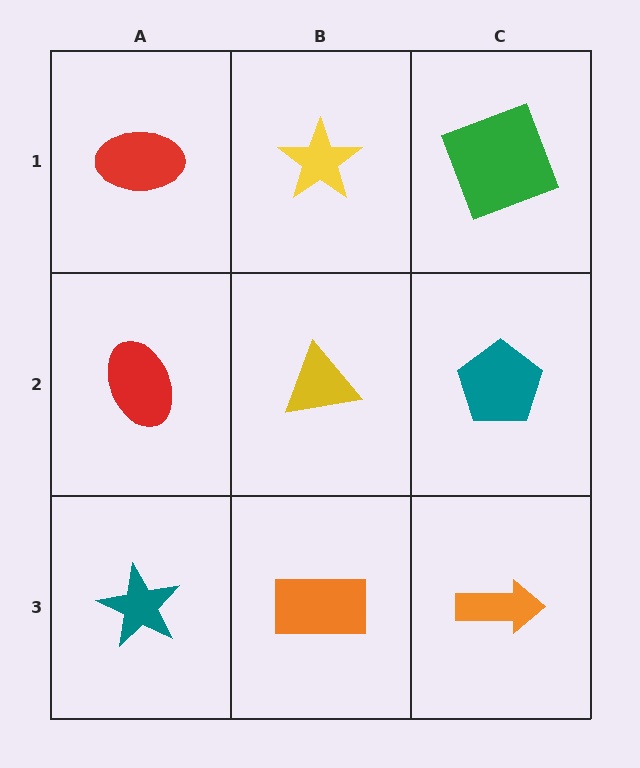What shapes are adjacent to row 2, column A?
A red ellipse (row 1, column A), a teal star (row 3, column A), a yellow triangle (row 2, column B).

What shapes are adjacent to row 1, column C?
A teal pentagon (row 2, column C), a yellow star (row 1, column B).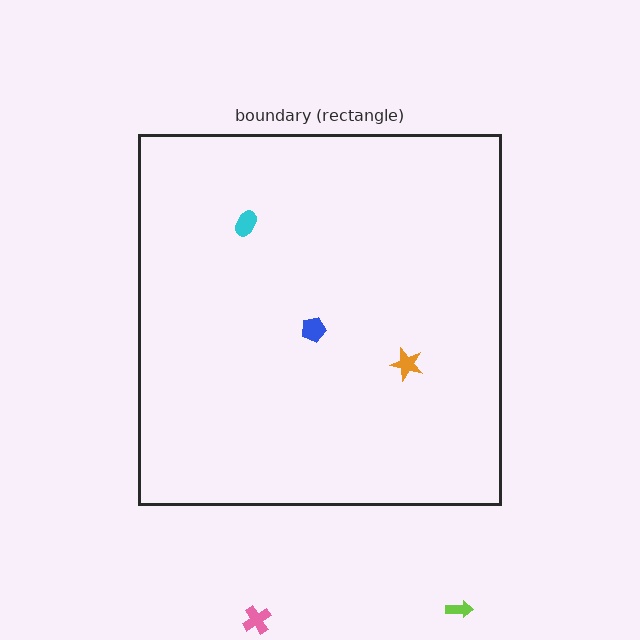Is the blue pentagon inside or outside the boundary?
Inside.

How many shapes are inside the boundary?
3 inside, 2 outside.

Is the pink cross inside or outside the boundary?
Outside.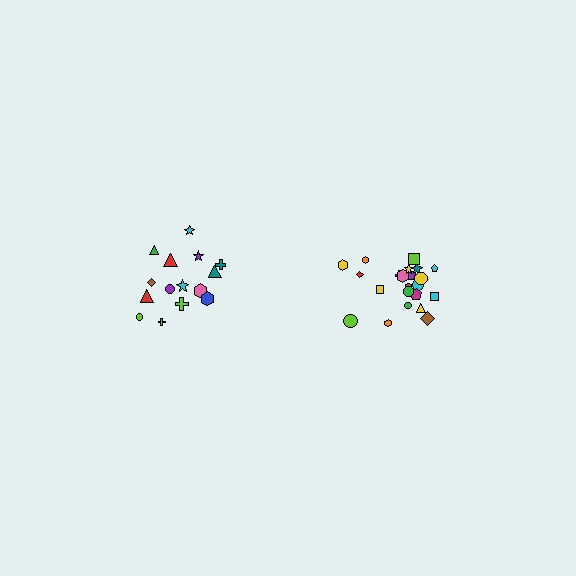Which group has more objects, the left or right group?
The right group.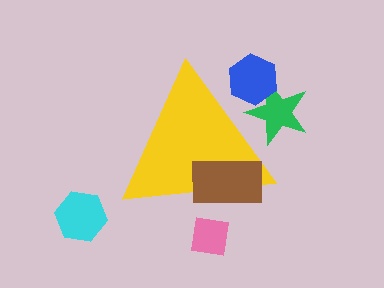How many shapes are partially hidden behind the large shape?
3 shapes are partially hidden.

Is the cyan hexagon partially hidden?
No, the cyan hexagon is fully visible.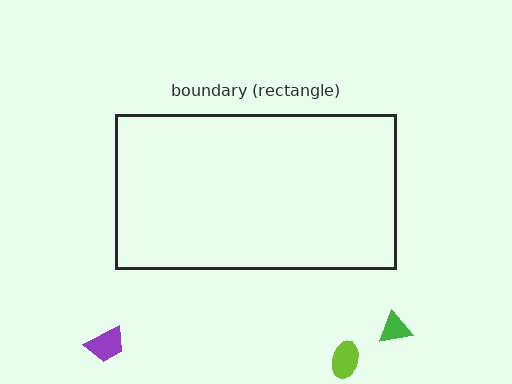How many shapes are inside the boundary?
0 inside, 3 outside.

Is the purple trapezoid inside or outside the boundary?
Outside.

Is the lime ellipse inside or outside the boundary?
Outside.